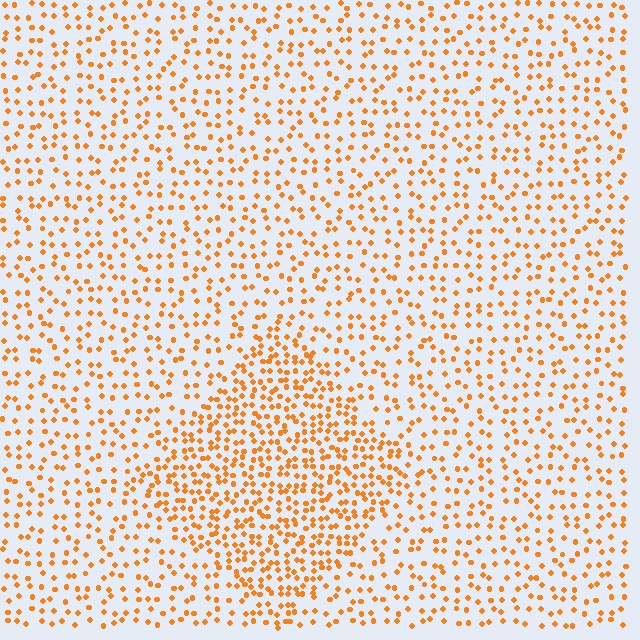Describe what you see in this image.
The image contains small orange elements arranged at two different densities. A diamond-shaped region is visible where the elements are more densely packed than the surrounding area.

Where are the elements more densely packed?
The elements are more densely packed inside the diamond boundary.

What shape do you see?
I see a diamond.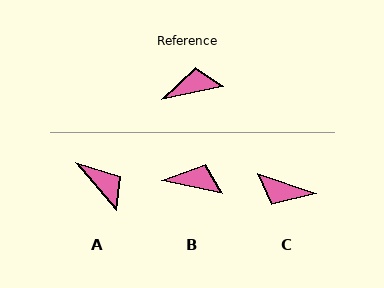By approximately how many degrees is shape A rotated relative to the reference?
Approximately 61 degrees clockwise.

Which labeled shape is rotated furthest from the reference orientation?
C, about 149 degrees away.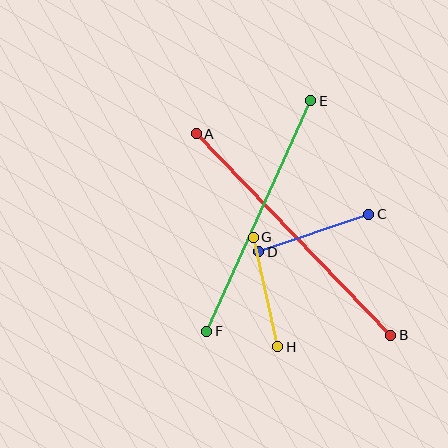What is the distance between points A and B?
The distance is approximately 280 pixels.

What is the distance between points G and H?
The distance is approximately 112 pixels.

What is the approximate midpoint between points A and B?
The midpoint is at approximately (294, 235) pixels.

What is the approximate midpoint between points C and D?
The midpoint is at approximately (314, 233) pixels.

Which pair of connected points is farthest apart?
Points A and B are farthest apart.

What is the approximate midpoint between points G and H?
The midpoint is at approximately (266, 292) pixels.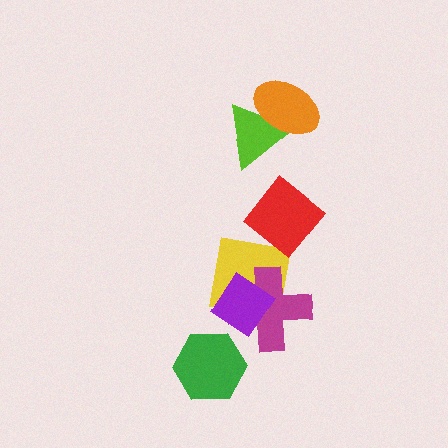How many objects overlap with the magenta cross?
2 objects overlap with the magenta cross.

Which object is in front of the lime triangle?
The orange ellipse is in front of the lime triangle.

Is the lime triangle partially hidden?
Yes, it is partially covered by another shape.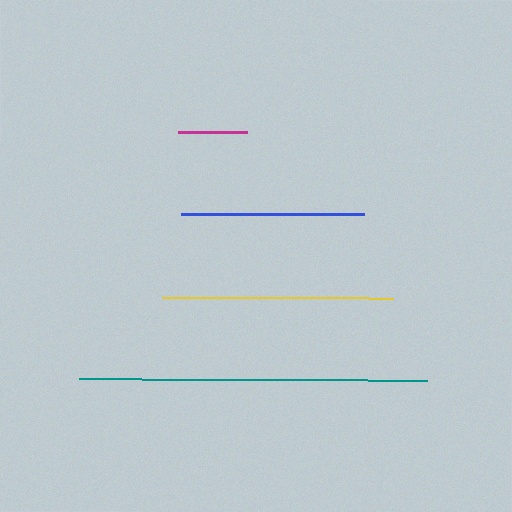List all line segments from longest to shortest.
From longest to shortest: teal, yellow, blue, magenta.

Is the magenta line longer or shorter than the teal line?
The teal line is longer than the magenta line.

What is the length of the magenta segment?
The magenta segment is approximately 69 pixels long.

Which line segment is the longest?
The teal line is the longest at approximately 348 pixels.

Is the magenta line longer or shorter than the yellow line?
The yellow line is longer than the magenta line.